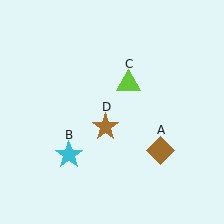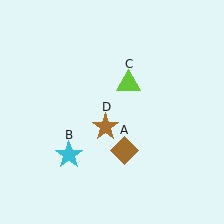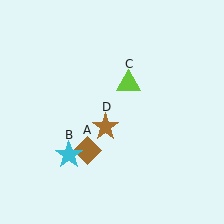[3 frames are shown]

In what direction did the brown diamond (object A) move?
The brown diamond (object A) moved left.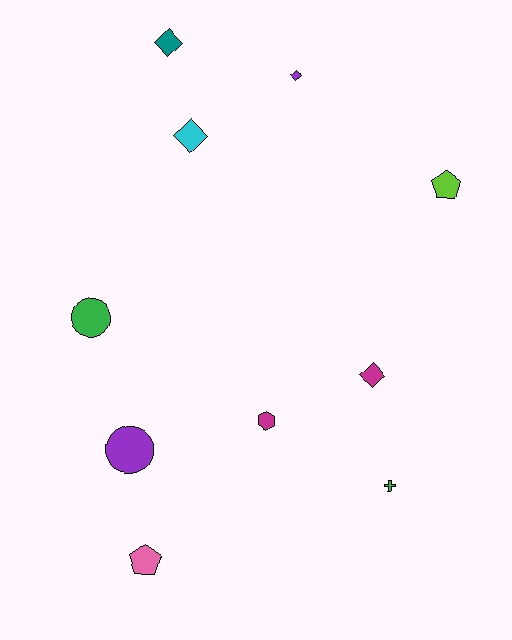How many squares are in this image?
There are no squares.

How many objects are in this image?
There are 10 objects.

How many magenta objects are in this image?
There are 2 magenta objects.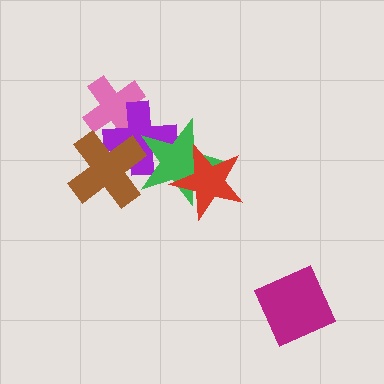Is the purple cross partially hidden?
Yes, it is partially covered by another shape.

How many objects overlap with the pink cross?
2 objects overlap with the pink cross.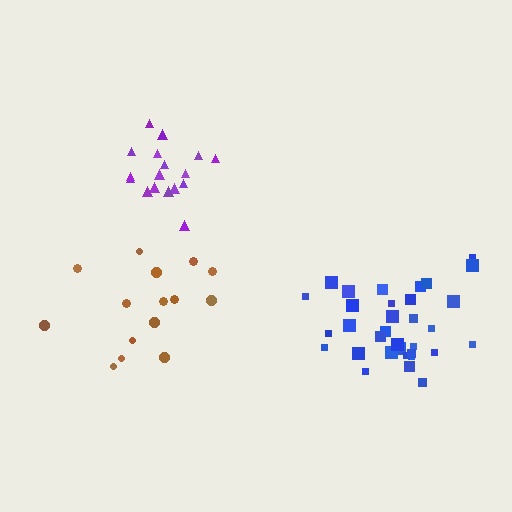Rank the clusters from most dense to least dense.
purple, blue, brown.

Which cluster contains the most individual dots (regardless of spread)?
Blue (33).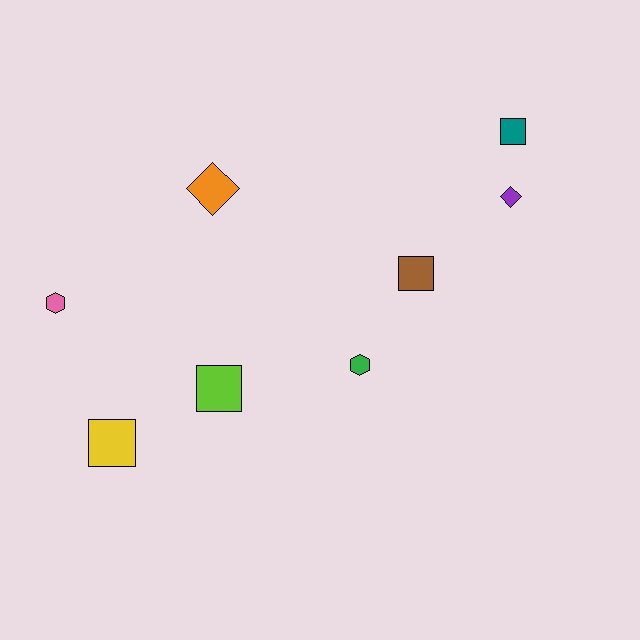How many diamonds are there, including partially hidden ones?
There are 2 diamonds.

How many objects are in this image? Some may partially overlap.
There are 8 objects.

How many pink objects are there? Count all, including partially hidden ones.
There is 1 pink object.